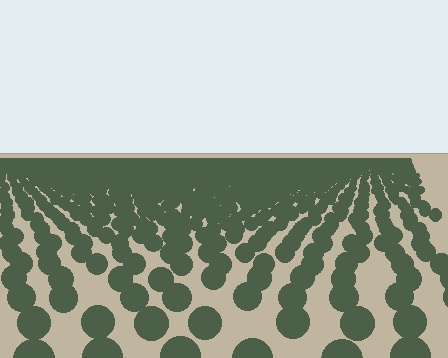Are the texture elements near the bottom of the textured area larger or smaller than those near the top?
Larger. Near the bottom, elements are closer to the viewer and appear at a bigger on-screen size.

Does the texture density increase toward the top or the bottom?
Density increases toward the top.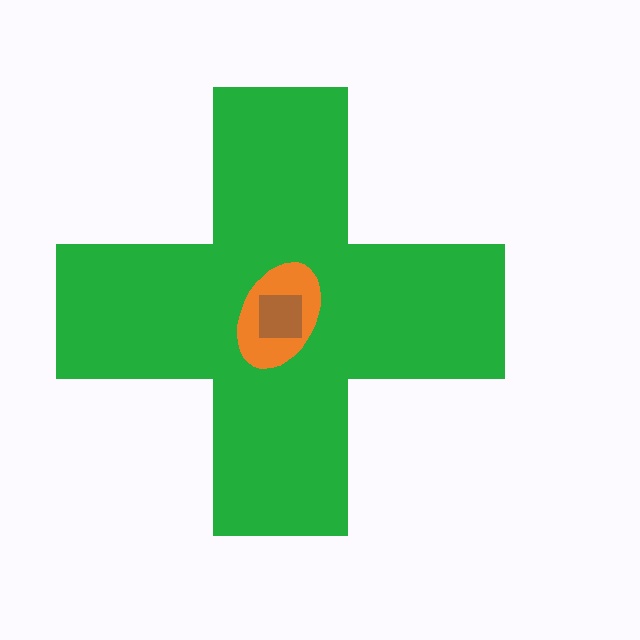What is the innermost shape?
The brown square.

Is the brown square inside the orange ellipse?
Yes.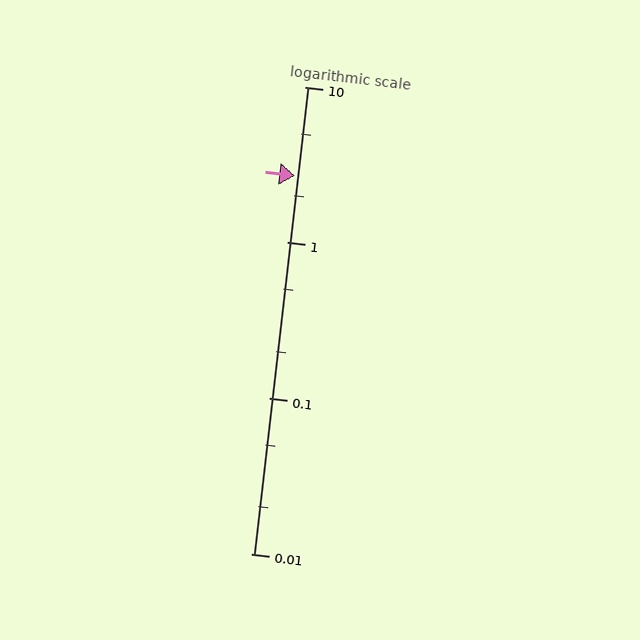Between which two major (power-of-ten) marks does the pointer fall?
The pointer is between 1 and 10.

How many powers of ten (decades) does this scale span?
The scale spans 3 decades, from 0.01 to 10.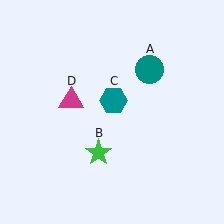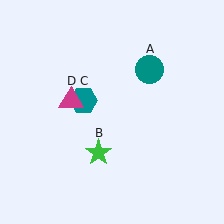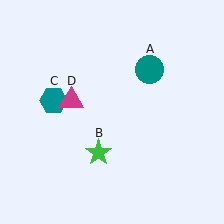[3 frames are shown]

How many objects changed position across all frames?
1 object changed position: teal hexagon (object C).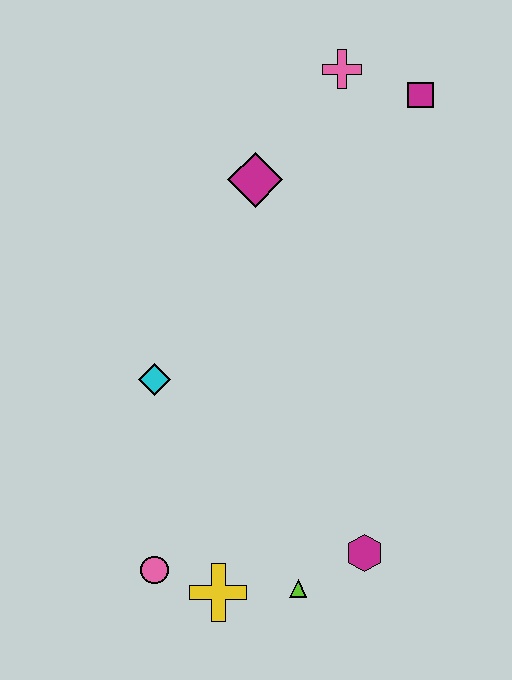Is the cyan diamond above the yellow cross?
Yes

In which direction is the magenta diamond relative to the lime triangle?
The magenta diamond is above the lime triangle.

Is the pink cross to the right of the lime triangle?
Yes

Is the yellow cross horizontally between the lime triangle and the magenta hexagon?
No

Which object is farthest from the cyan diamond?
The magenta square is farthest from the cyan diamond.